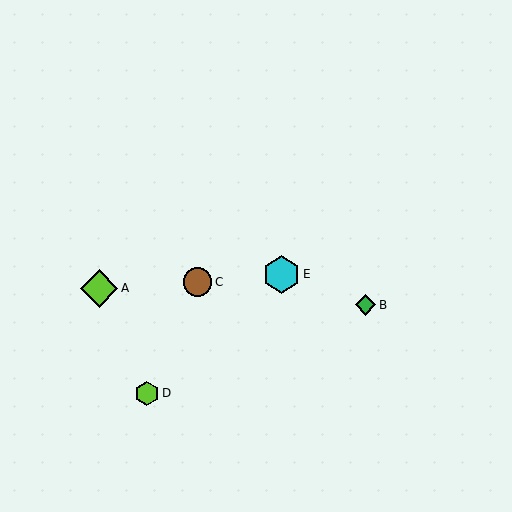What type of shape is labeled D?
Shape D is a lime hexagon.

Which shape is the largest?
The lime diamond (labeled A) is the largest.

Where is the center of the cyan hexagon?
The center of the cyan hexagon is at (282, 274).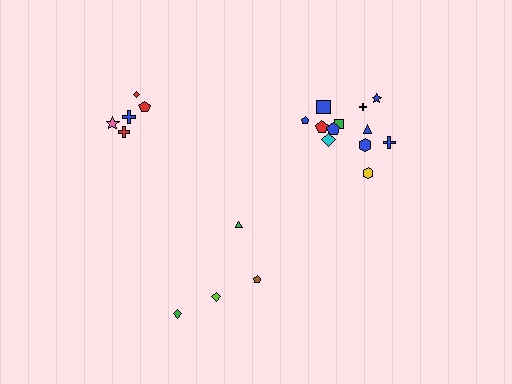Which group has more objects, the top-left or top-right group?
The top-right group.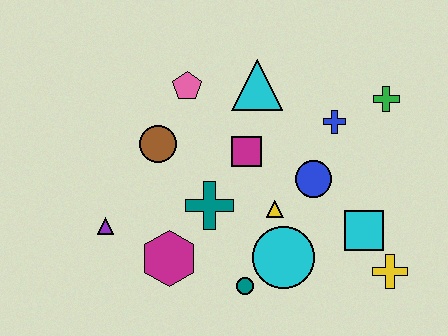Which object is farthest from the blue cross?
The purple triangle is farthest from the blue cross.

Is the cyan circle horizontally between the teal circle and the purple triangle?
No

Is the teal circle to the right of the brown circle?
Yes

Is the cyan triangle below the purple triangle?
No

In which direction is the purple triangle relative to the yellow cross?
The purple triangle is to the left of the yellow cross.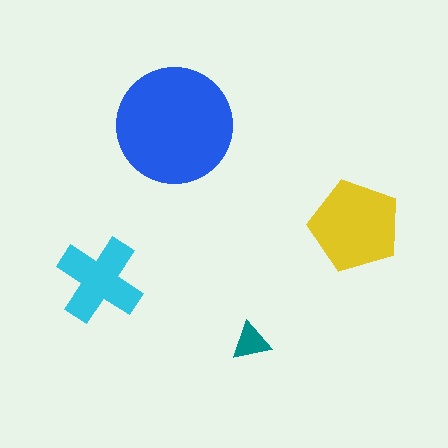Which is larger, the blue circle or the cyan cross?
The blue circle.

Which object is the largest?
The blue circle.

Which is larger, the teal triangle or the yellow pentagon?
The yellow pentagon.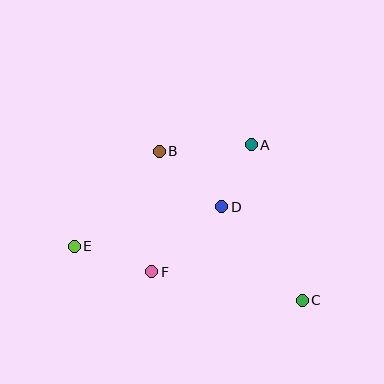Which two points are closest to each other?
Points A and D are closest to each other.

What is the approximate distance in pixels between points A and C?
The distance between A and C is approximately 164 pixels.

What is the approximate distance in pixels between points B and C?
The distance between B and C is approximately 206 pixels.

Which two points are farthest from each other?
Points C and E are farthest from each other.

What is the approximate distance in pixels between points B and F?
The distance between B and F is approximately 121 pixels.